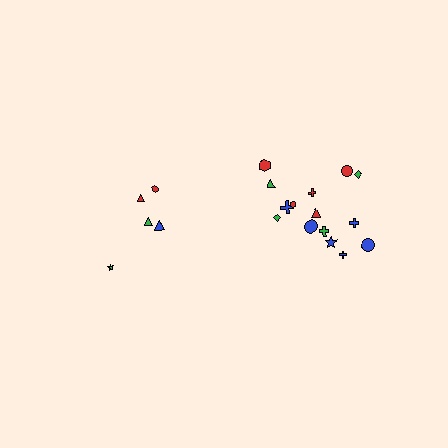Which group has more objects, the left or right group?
The right group.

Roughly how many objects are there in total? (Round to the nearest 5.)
Roughly 20 objects in total.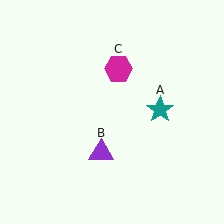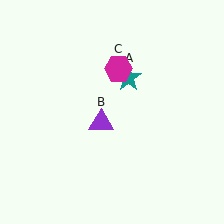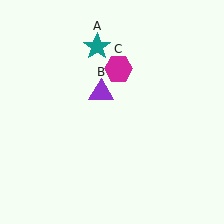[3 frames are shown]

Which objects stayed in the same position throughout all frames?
Magenta hexagon (object C) remained stationary.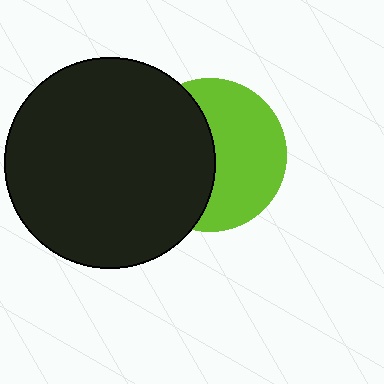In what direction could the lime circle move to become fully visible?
The lime circle could move right. That would shift it out from behind the black circle entirely.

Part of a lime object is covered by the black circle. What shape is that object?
It is a circle.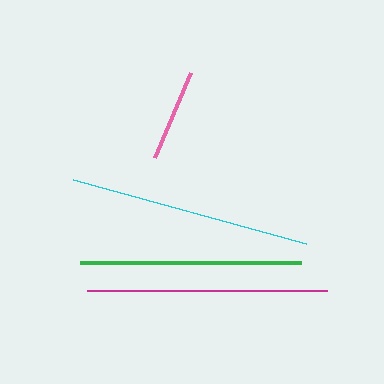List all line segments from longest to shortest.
From longest to shortest: cyan, magenta, green, blue, pink.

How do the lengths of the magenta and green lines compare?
The magenta and green lines are approximately the same length.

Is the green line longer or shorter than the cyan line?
The cyan line is longer than the green line.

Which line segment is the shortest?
The pink line is the shortest at approximately 92 pixels.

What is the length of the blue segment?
The blue segment is approximately 137 pixels long.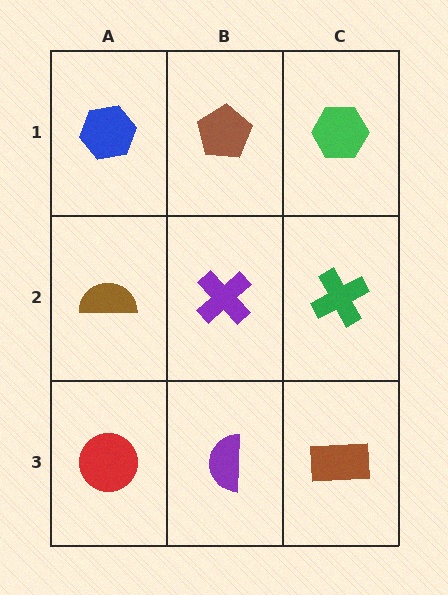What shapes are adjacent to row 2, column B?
A brown pentagon (row 1, column B), a purple semicircle (row 3, column B), a brown semicircle (row 2, column A), a green cross (row 2, column C).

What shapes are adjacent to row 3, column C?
A green cross (row 2, column C), a purple semicircle (row 3, column B).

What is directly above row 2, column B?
A brown pentagon.